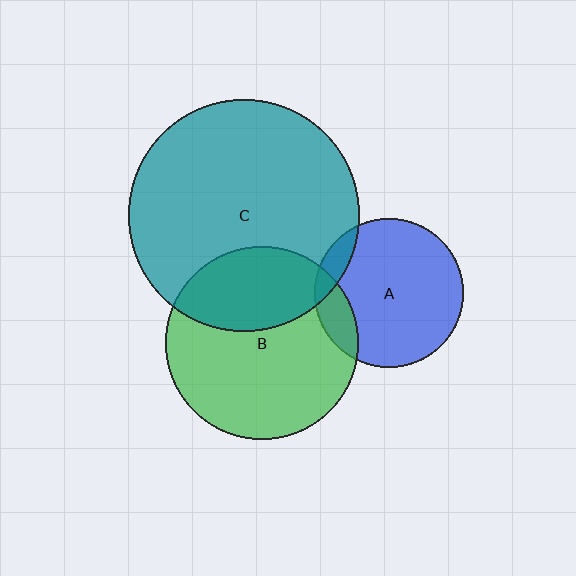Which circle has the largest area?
Circle C (teal).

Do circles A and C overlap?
Yes.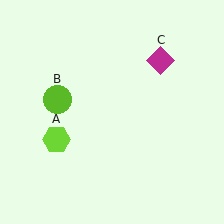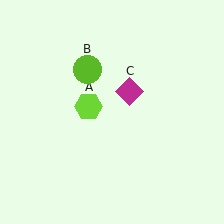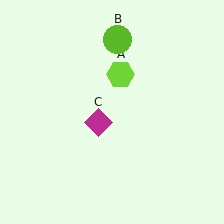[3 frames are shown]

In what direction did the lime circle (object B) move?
The lime circle (object B) moved up and to the right.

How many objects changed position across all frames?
3 objects changed position: lime hexagon (object A), lime circle (object B), magenta diamond (object C).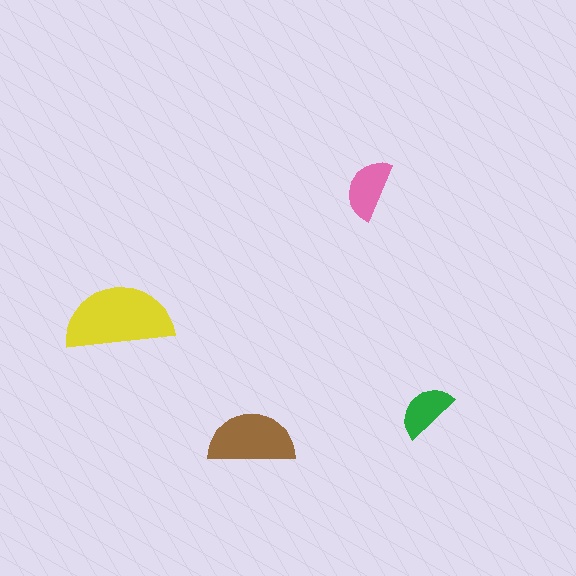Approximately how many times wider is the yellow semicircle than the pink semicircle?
About 2 times wider.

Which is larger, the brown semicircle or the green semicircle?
The brown one.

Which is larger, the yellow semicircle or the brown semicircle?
The yellow one.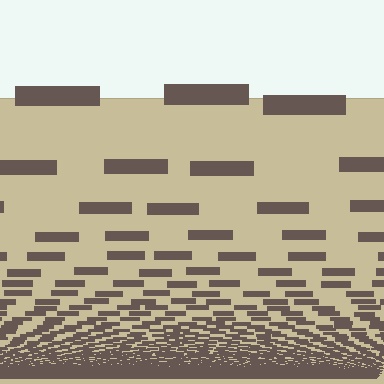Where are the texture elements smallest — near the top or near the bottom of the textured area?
Near the bottom.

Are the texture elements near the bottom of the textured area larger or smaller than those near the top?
Smaller. The gradient is inverted — elements near the bottom are smaller and denser.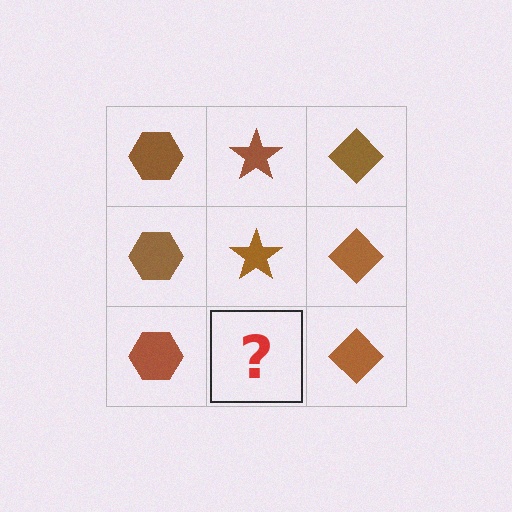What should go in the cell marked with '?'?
The missing cell should contain a brown star.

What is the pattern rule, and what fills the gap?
The rule is that each column has a consistent shape. The gap should be filled with a brown star.